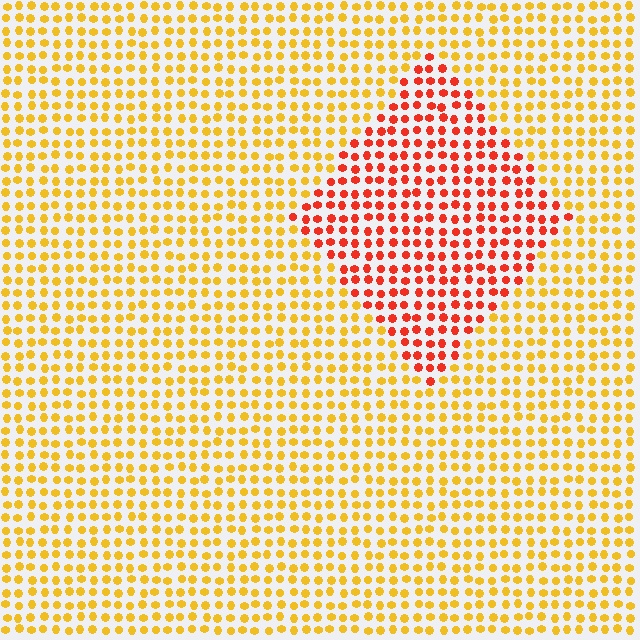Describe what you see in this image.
The image is filled with small yellow elements in a uniform arrangement. A diamond-shaped region is visible where the elements are tinted to a slightly different hue, forming a subtle color boundary.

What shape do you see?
I see a diamond.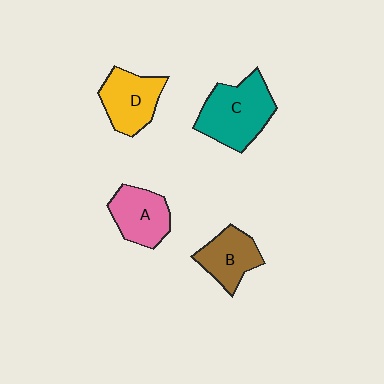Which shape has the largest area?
Shape C (teal).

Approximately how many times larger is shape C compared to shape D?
Approximately 1.3 times.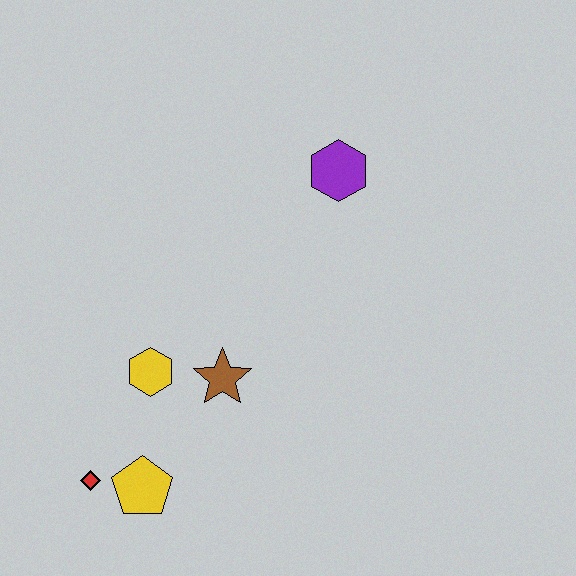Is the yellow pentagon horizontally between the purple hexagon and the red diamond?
Yes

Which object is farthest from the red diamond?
The purple hexagon is farthest from the red diamond.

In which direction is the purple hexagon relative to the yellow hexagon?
The purple hexagon is above the yellow hexagon.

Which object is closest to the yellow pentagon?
The red diamond is closest to the yellow pentagon.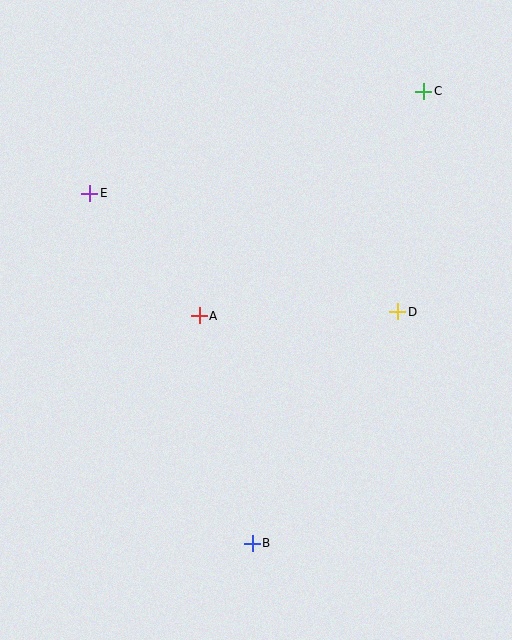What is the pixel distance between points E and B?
The distance between E and B is 386 pixels.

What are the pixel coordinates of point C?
Point C is at (424, 91).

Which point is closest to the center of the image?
Point A at (199, 316) is closest to the center.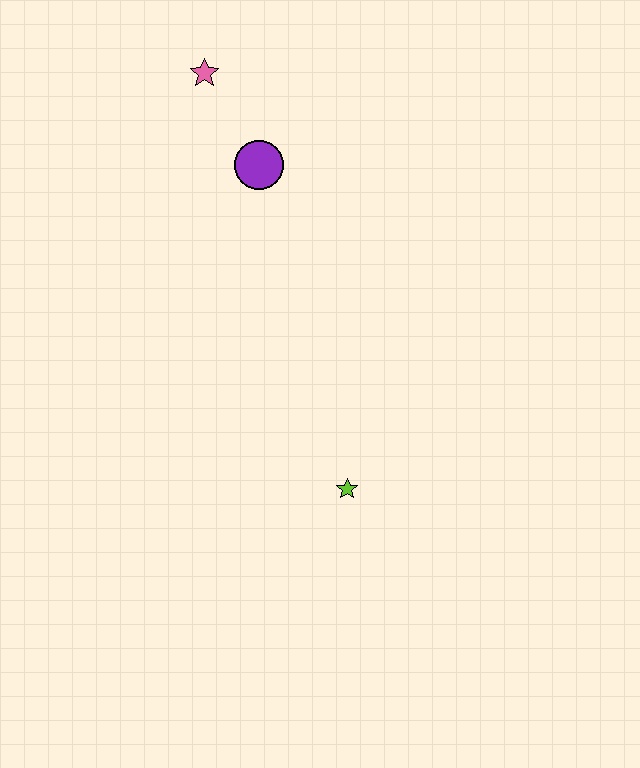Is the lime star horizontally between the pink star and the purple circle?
No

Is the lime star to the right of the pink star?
Yes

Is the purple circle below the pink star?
Yes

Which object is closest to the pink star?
The purple circle is closest to the pink star.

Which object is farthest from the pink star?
The lime star is farthest from the pink star.